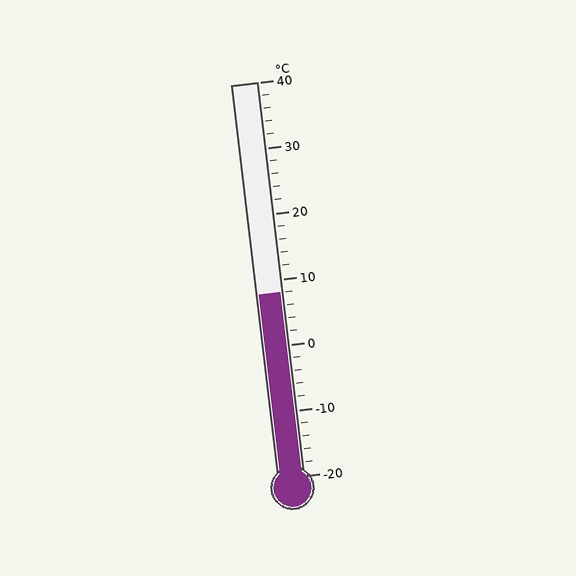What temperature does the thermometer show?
The thermometer shows approximately 8°C.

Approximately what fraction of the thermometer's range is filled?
The thermometer is filled to approximately 45% of its range.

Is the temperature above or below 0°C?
The temperature is above 0°C.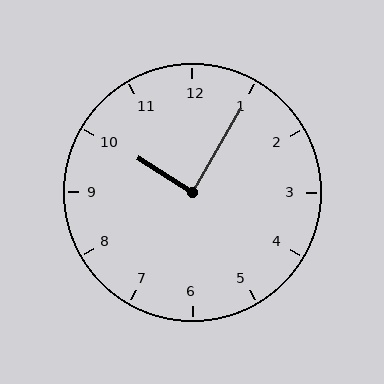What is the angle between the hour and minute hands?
Approximately 88 degrees.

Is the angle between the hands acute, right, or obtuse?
It is right.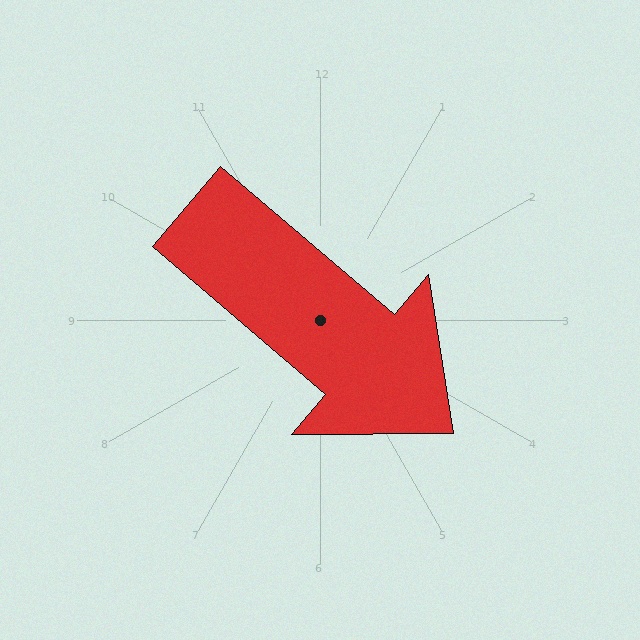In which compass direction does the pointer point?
Southeast.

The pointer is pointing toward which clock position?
Roughly 4 o'clock.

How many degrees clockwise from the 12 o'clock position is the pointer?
Approximately 130 degrees.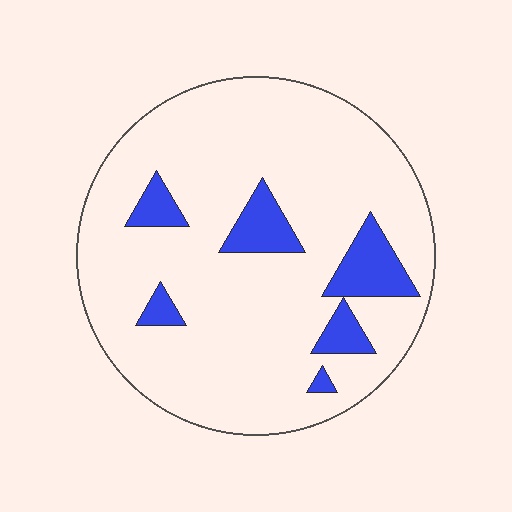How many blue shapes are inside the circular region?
6.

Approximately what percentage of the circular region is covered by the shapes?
Approximately 15%.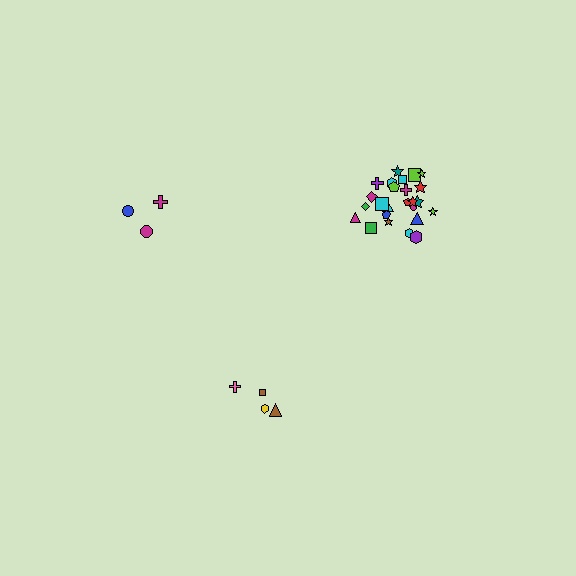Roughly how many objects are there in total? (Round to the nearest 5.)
Roughly 30 objects in total.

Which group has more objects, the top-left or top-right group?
The top-right group.